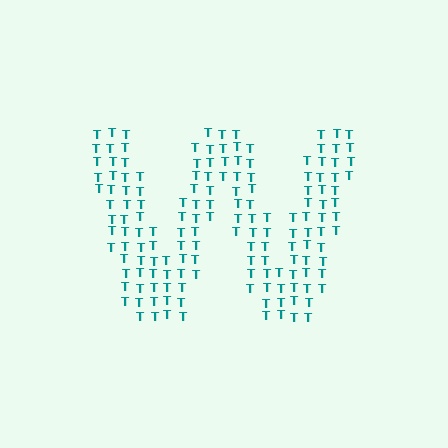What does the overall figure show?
The overall figure shows the letter W.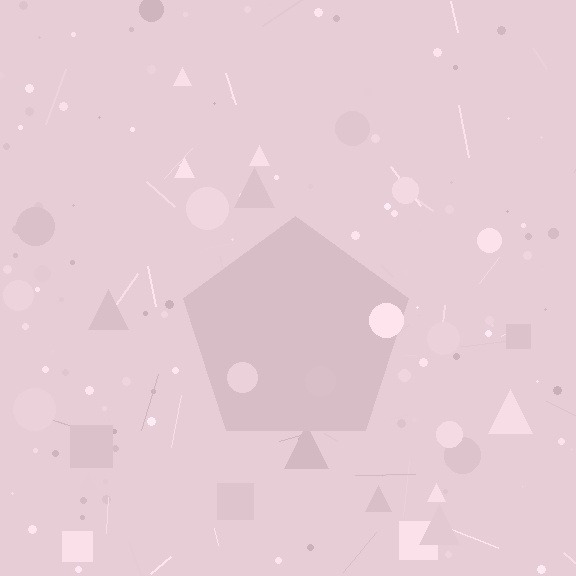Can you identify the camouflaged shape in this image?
The camouflaged shape is a pentagon.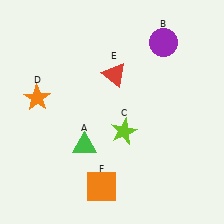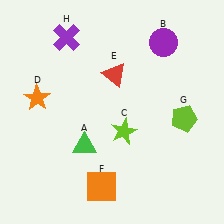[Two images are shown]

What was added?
A lime pentagon (G), a purple cross (H) were added in Image 2.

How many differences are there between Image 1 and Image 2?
There are 2 differences between the two images.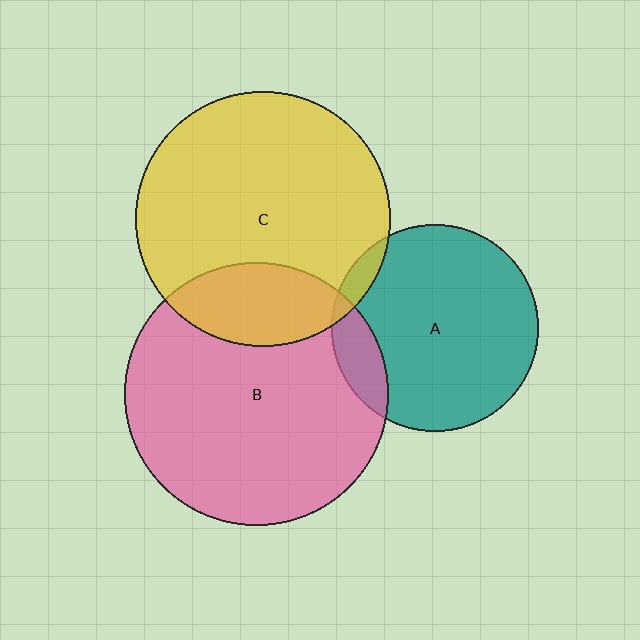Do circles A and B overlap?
Yes.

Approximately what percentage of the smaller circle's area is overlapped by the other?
Approximately 10%.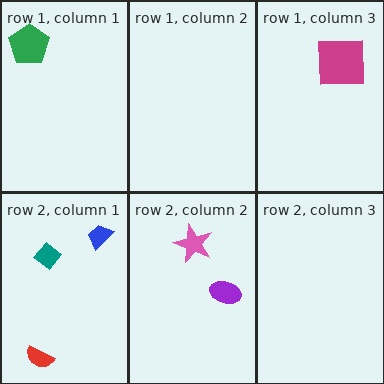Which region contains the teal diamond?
The row 2, column 1 region.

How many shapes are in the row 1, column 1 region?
1.